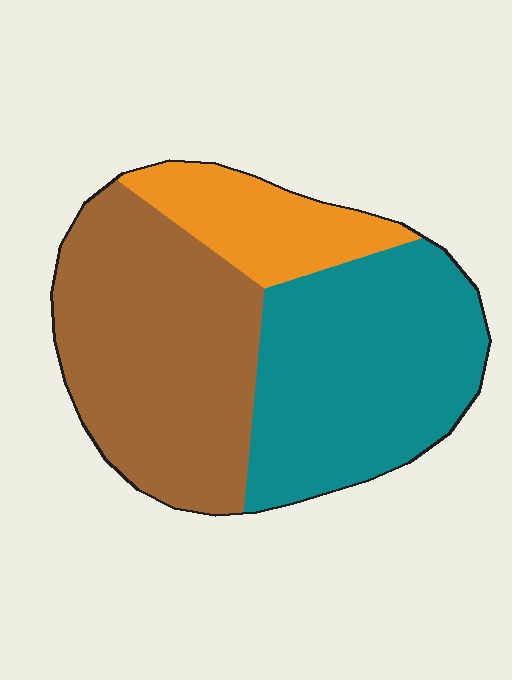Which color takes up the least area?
Orange, at roughly 15%.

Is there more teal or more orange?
Teal.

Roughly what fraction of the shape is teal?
Teal covers roughly 40% of the shape.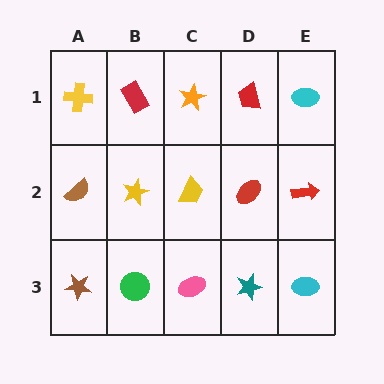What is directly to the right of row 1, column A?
A red rectangle.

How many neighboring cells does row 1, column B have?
3.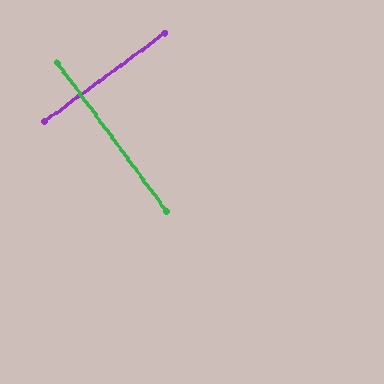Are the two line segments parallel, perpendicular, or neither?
Perpendicular — they meet at approximately 90°.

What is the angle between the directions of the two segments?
Approximately 90 degrees.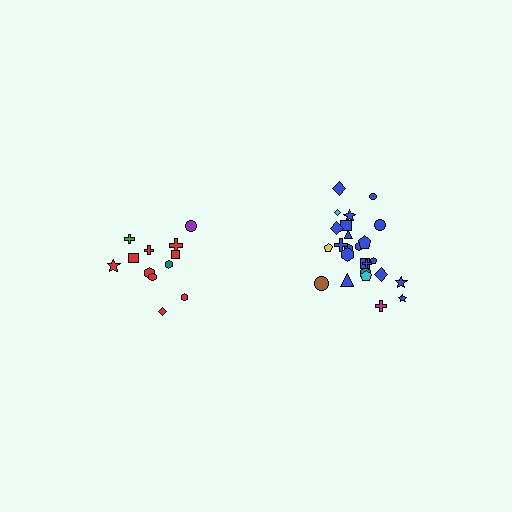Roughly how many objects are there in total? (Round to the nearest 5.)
Roughly 35 objects in total.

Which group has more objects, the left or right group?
The right group.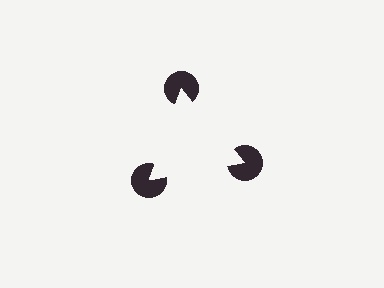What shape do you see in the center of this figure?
An illusory triangle — its edges are inferred from the aligned wedge cuts in the pac-man discs, not physically drawn.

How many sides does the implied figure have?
3 sides.